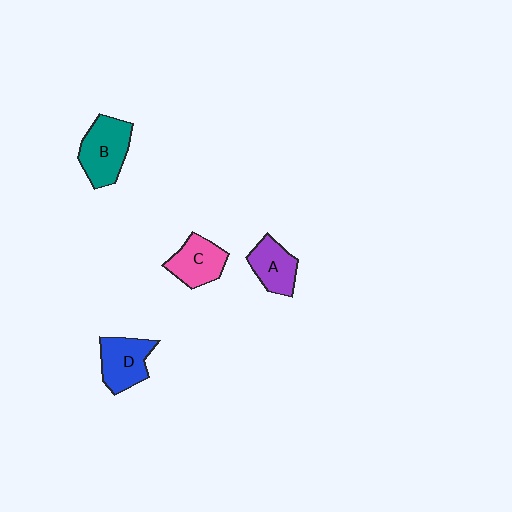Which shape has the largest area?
Shape B (teal).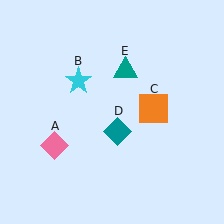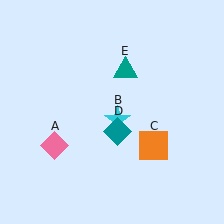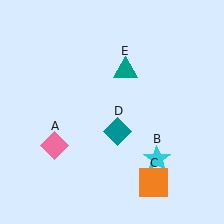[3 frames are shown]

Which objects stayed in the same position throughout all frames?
Pink diamond (object A) and teal diamond (object D) and teal triangle (object E) remained stationary.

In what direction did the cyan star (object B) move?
The cyan star (object B) moved down and to the right.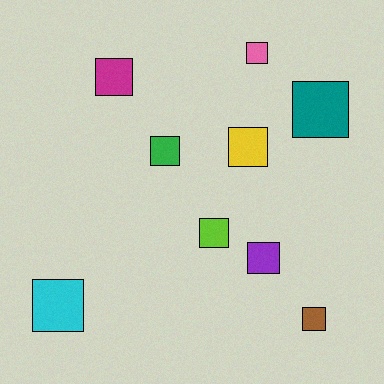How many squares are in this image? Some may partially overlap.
There are 9 squares.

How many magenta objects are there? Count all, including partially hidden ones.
There is 1 magenta object.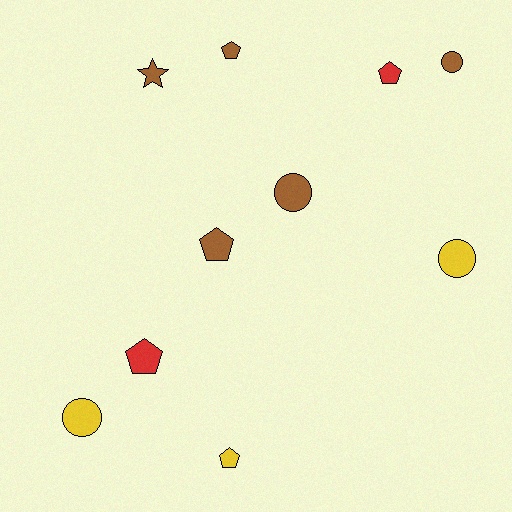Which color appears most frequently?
Brown, with 5 objects.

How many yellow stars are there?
There are no yellow stars.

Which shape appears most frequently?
Pentagon, with 5 objects.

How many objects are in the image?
There are 10 objects.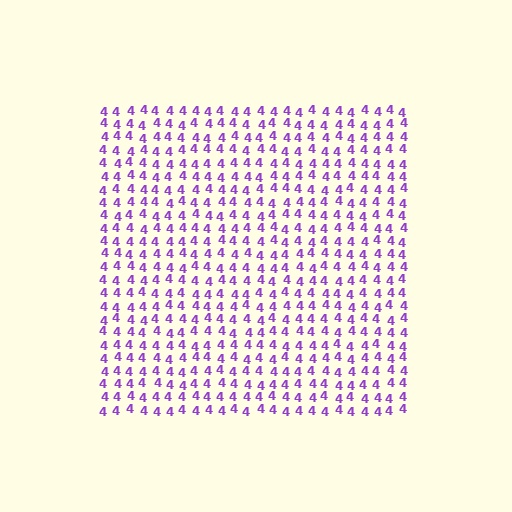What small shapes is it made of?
It is made of small digit 4's.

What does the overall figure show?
The overall figure shows a square.